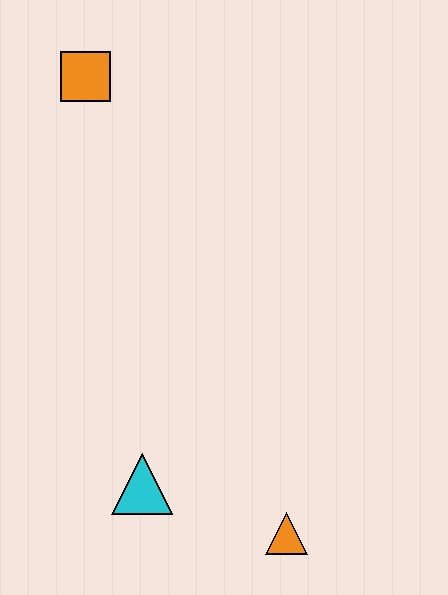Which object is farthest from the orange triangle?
The orange square is farthest from the orange triangle.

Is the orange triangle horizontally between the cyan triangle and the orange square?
No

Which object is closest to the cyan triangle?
The orange triangle is closest to the cyan triangle.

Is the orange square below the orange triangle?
No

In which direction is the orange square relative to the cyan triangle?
The orange square is above the cyan triangle.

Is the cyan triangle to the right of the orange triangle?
No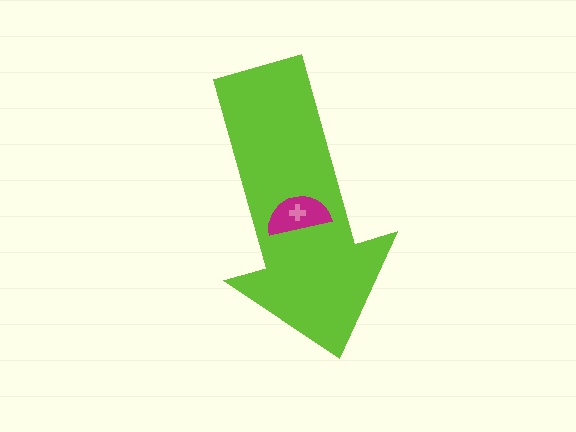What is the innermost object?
The pink cross.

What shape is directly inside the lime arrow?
The magenta semicircle.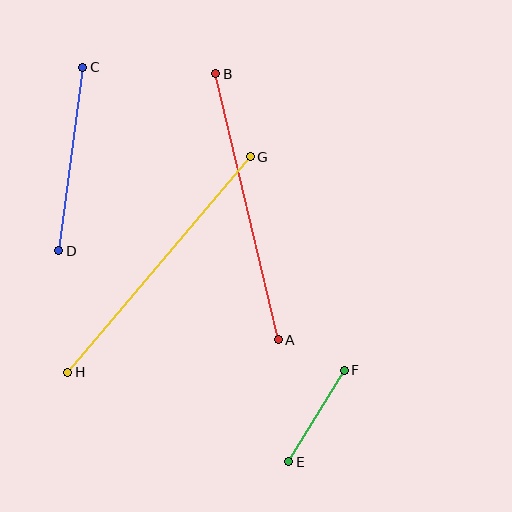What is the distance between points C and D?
The distance is approximately 185 pixels.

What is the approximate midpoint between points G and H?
The midpoint is at approximately (159, 264) pixels.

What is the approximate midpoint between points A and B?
The midpoint is at approximately (247, 207) pixels.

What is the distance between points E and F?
The distance is approximately 107 pixels.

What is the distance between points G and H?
The distance is approximately 282 pixels.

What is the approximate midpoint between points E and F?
The midpoint is at approximately (316, 416) pixels.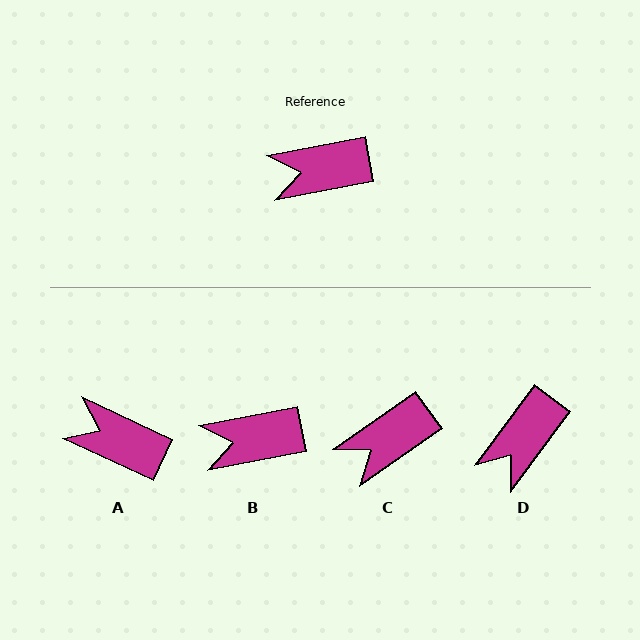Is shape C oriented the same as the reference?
No, it is off by about 24 degrees.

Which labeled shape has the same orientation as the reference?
B.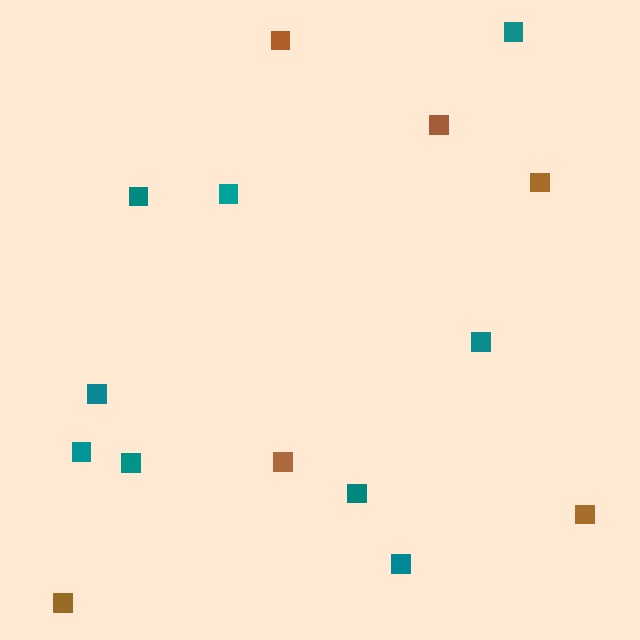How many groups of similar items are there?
There are 2 groups: one group of teal squares (9) and one group of brown squares (6).